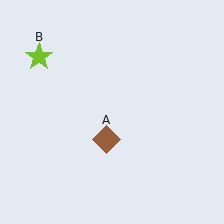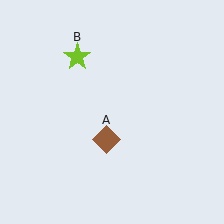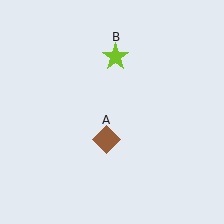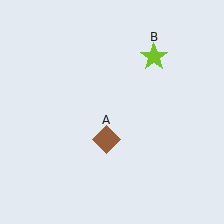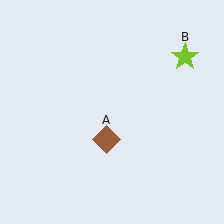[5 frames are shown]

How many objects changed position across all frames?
1 object changed position: lime star (object B).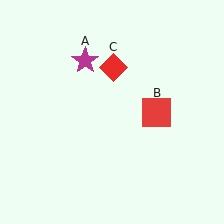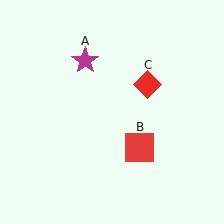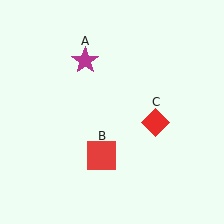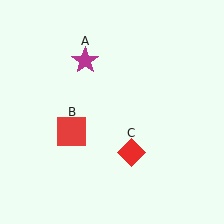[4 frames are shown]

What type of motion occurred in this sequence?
The red square (object B), red diamond (object C) rotated clockwise around the center of the scene.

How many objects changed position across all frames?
2 objects changed position: red square (object B), red diamond (object C).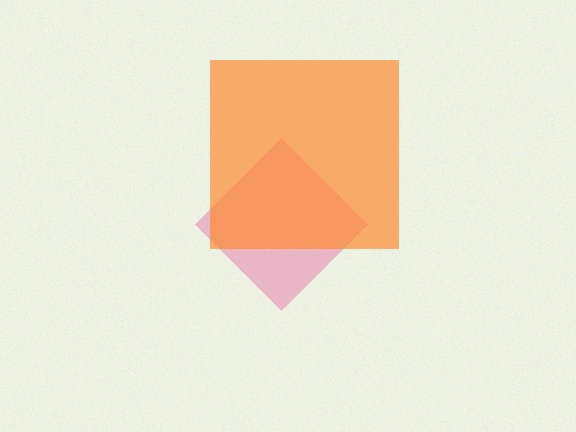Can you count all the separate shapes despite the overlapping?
Yes, there are 2 separate shapes.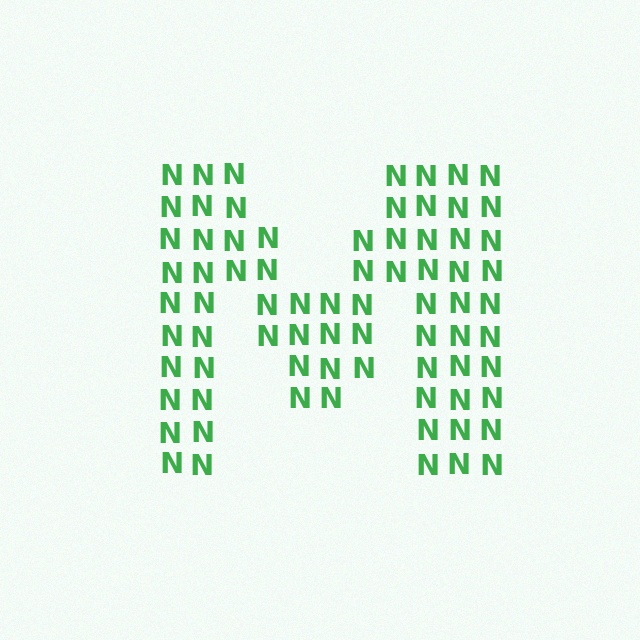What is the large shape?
The large shape is the letter M.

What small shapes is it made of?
It is made of small letter N's.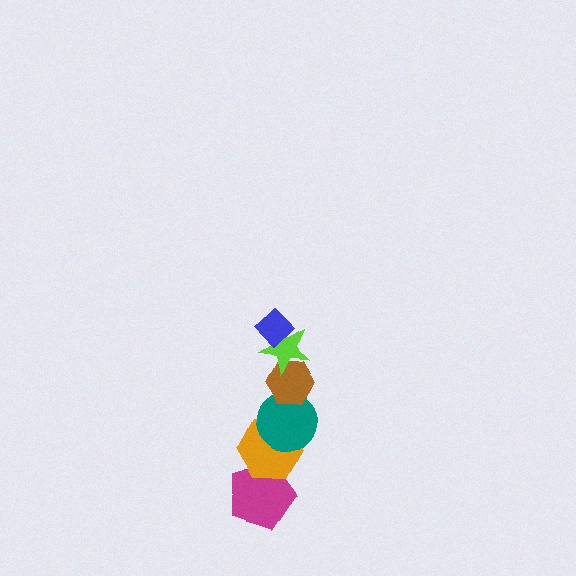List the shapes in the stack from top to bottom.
From top to bottom: the blue diamond, the lime star, the brown hexagon, the teal circle, the orange hexagon, the magenta pentagon.